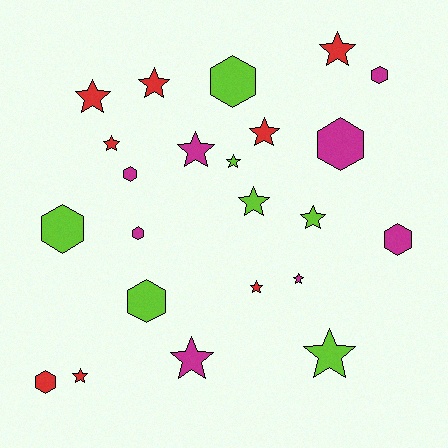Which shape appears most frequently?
Star, with 14 objects.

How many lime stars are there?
There are 4 lime stars.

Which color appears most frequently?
Red, with 8 objects.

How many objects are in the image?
There are 23 objects.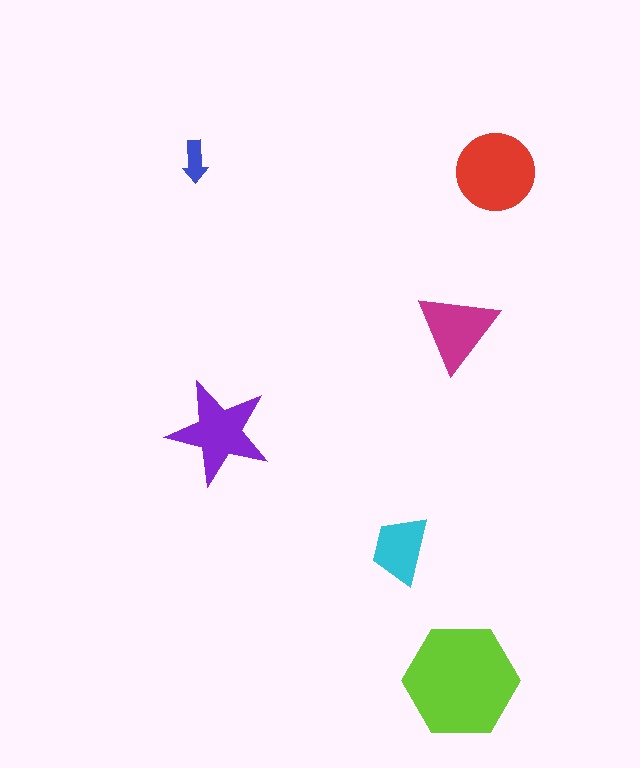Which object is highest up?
The blue arrow is topmost.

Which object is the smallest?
The blue arrow.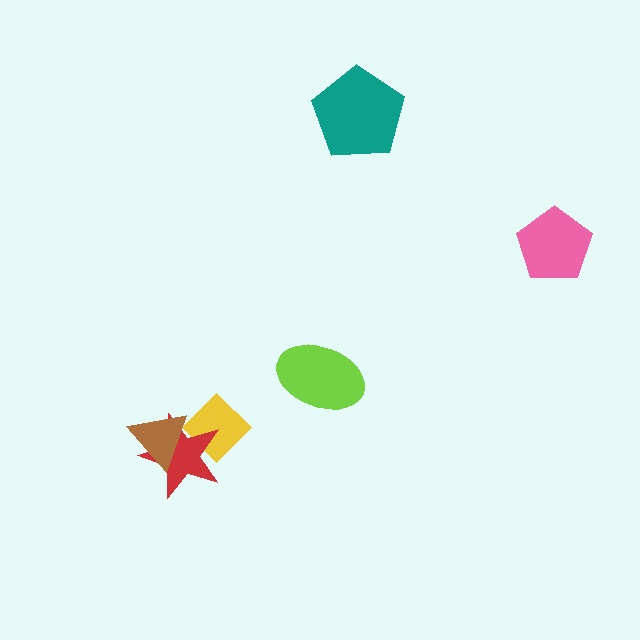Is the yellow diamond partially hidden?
Yes, it is partially covered by another shape.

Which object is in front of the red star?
The brown triangle is in front of the red star.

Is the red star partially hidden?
Yes, it is partially covered by another shape.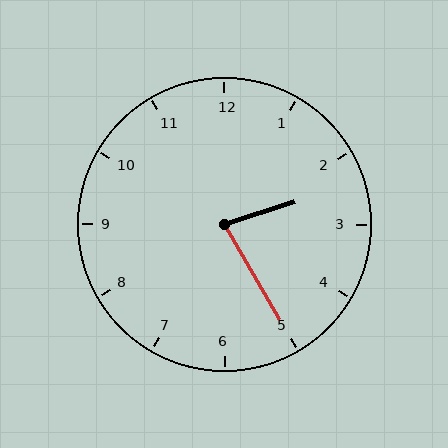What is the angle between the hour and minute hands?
Approximately 78 degrees.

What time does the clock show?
2:25.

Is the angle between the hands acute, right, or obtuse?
It is acute.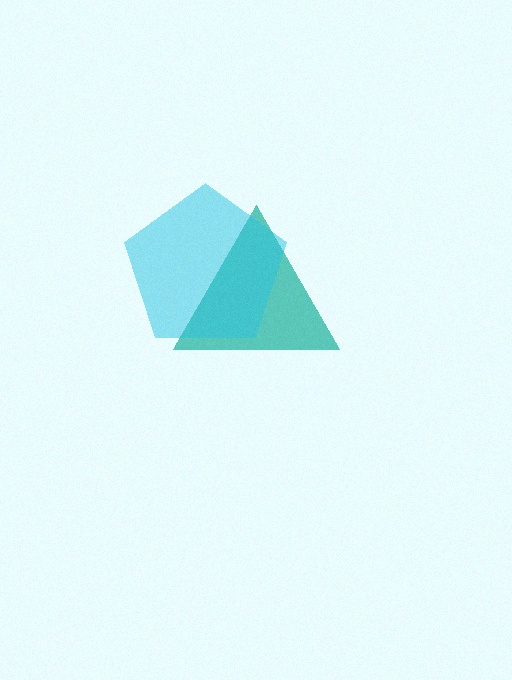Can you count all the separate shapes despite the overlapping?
Yes, there are 2 separate shapes.